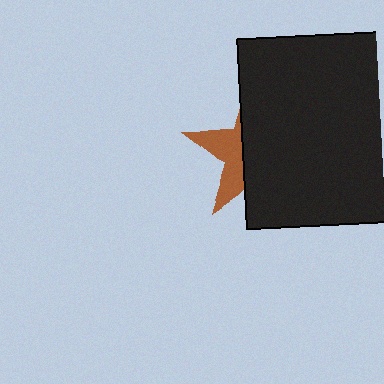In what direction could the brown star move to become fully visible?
The brown star could move left. That would shift it out from behind the black square entirely.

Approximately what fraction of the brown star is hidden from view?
Roughly 66% of the brown star is hidden behind the black square.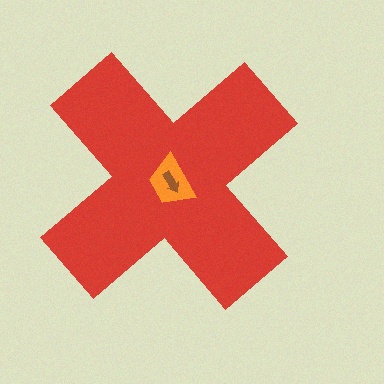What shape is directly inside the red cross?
The orange trapezoid.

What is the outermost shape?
The red cross.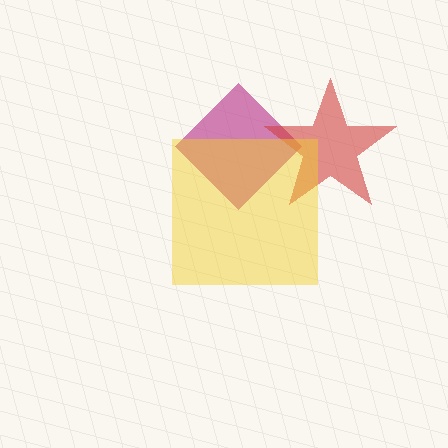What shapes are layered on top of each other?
The layered shapes are: a magenta diamond, a red star, a yellow square.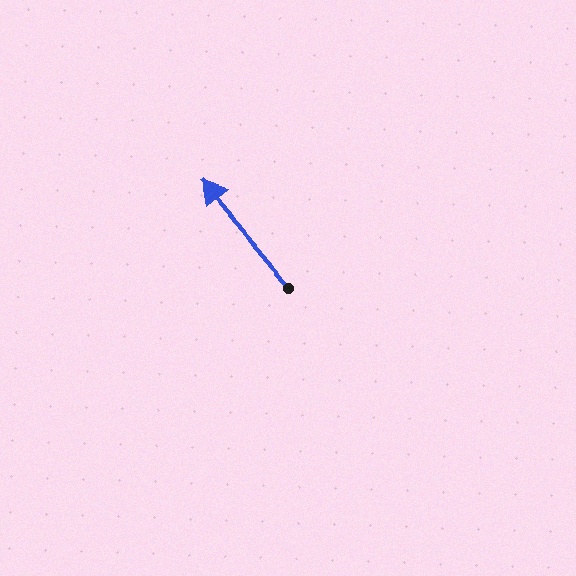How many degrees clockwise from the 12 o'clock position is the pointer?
Approximately 320 degrees.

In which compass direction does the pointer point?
Northwest.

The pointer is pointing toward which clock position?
Roughly 11 o'clock.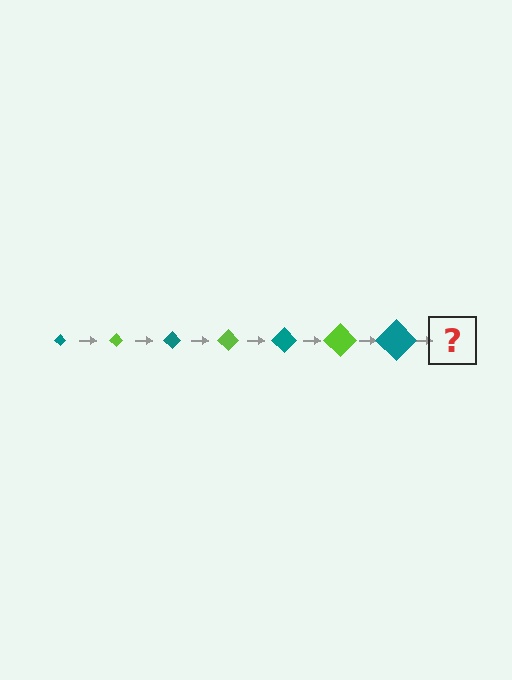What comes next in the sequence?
The next element should be a lime diamond, larger than the previous one.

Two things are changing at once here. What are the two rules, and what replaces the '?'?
The two rules are that the diamond grows larger each step and the color cycles through teal and lime. The '?' should be a lime diamond, larger than the previous one.